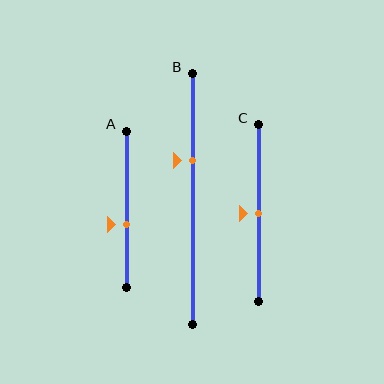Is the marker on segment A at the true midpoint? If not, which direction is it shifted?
No, the marker on segment A is shifted downward by about 10% of the segment length.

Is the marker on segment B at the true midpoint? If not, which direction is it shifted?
No, the marker on segment B is shifted upward by about 15% of the segment length.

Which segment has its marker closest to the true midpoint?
Segment C has its marker closest to the true midpoint.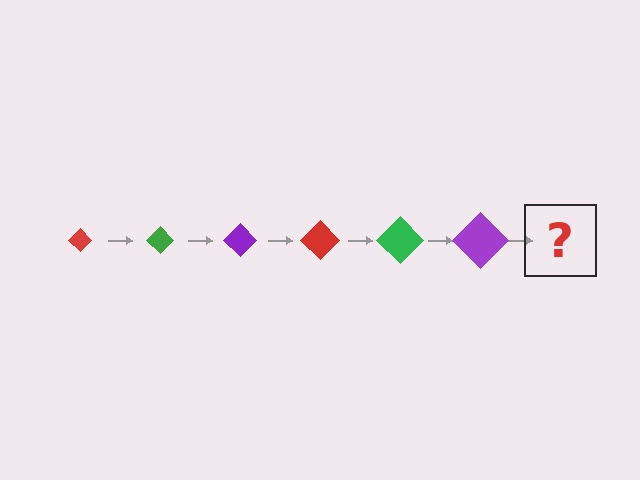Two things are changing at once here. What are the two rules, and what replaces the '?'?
The two rules are that the diamond grows larger each step and the color cycles through red, green, and purple. The '?' should be a red diamond, larger than the previous one.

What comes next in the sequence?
The next element should be a red diamond, larger than the previous one.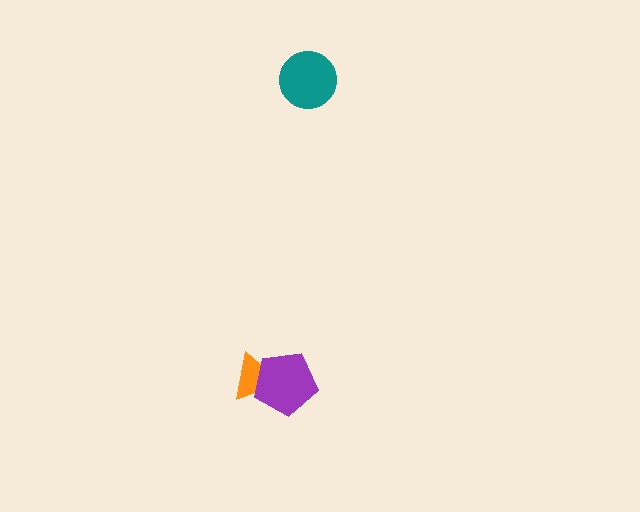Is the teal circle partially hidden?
No, no other shape covers it.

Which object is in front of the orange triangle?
The purple pentagon is in front of the orange triangle.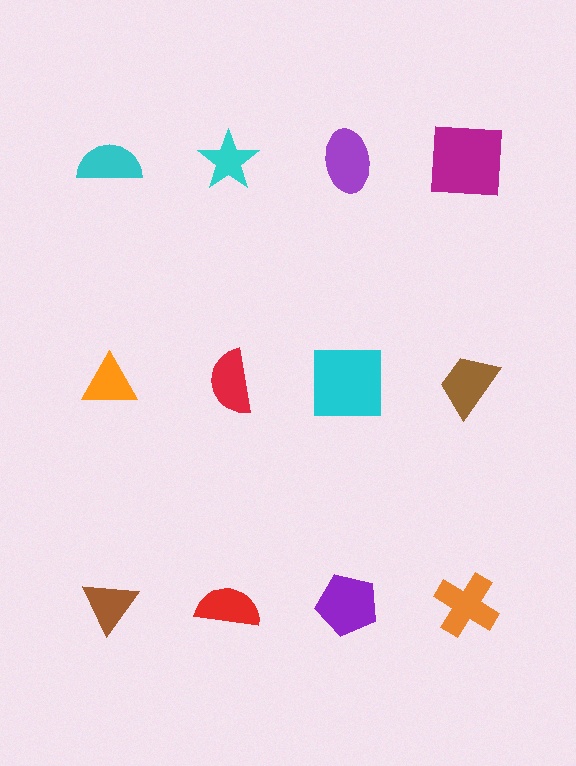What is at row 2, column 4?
A brown trapezoid.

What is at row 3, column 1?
A brown triangle.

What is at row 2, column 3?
A cyan square.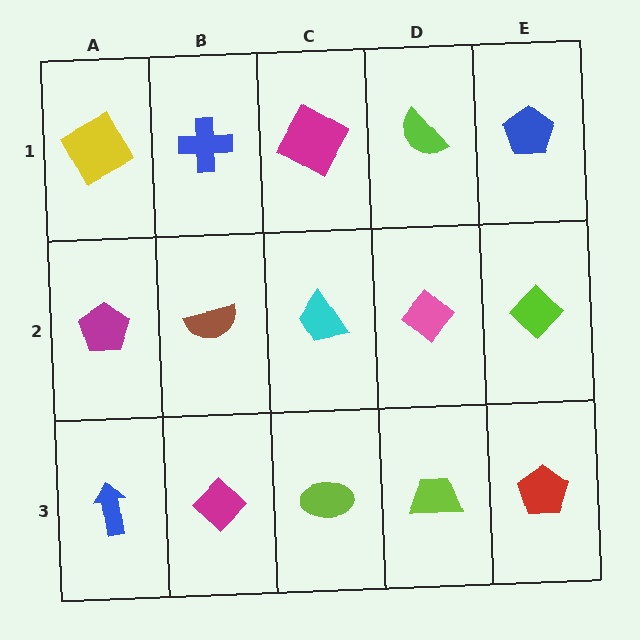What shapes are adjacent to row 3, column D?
A pink diamond (row 2, column D), a lime ellipse (row 3, column C), a red pentagon (row 3, column E).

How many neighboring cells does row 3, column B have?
3.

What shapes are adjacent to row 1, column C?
A cyan trapezoid (row 2, column C), a blue cross (row 1, column B), a lime semicircle (row 1, column D).